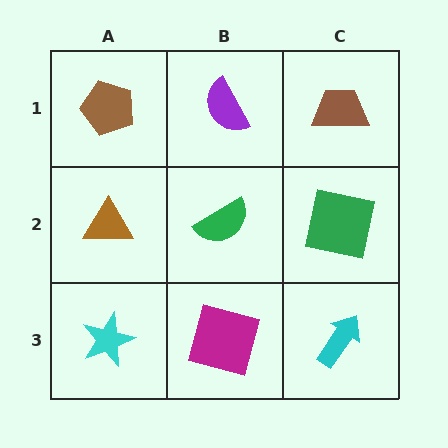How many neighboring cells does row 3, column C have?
2.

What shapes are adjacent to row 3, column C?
A green square (row 2, column C), a magenta square (row 3, column B).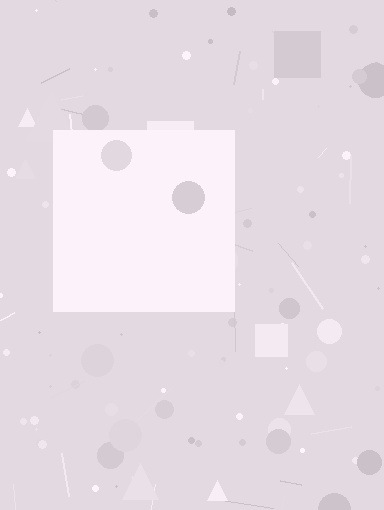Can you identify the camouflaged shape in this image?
The camouflaged shape is a square.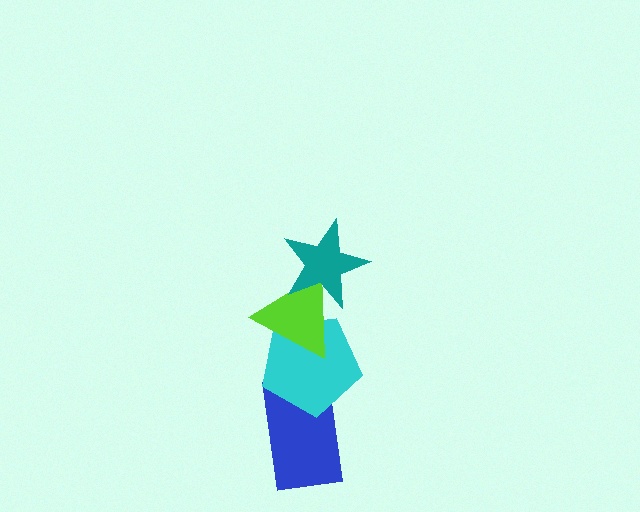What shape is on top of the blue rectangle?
The cyan pentagon is on top of the blue rectangle.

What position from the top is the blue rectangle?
The blue rectangle is 4th from the top.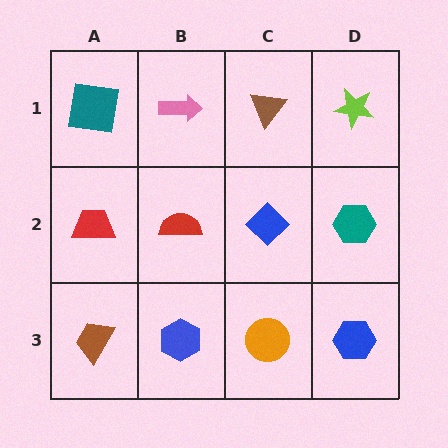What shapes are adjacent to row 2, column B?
A pink arrow (row 1, column B), a blue hexagon (row 3, column B), a red trapezoid (row 2, column A), a blue diamond (row 2, column C).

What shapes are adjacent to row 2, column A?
A teal square (row 1, column A), a brown trapezoid (row 3, column A), a red semicircle (row 2, column B).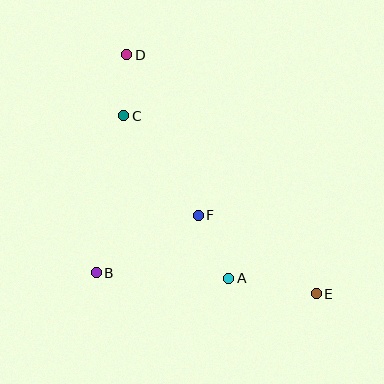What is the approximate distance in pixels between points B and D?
The distance between B and D is approximately 220 pixels.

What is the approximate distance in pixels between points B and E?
The distance between B and E is approximately 221 pixels.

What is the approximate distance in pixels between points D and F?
The distance between D and F is approximately 176 pixels.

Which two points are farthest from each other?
Points D and E are farthest from each other.